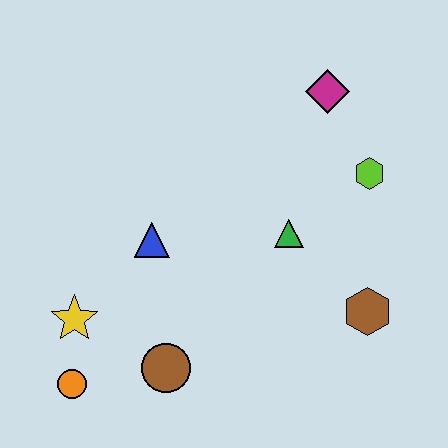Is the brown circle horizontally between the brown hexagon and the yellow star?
Yes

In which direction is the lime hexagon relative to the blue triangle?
The lime hexagon is to the right of the blue triangle.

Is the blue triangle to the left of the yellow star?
No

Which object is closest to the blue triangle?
The yellow star is closest to the blue triangle.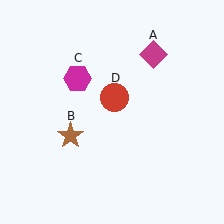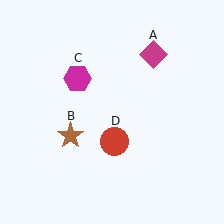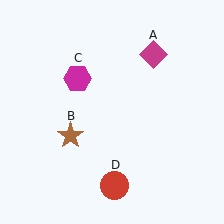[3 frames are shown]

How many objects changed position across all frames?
1 object changed position: red circle (object D).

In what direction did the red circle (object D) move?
The red circle (object D) moved down.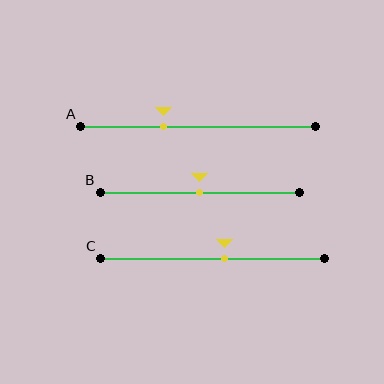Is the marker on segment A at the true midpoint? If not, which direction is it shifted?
No, the marker on segment A is shifted to the left by about 15% of the segment length.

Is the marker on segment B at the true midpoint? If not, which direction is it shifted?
Yes, the marker on segment B is at the true midpoint.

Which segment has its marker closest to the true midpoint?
Segment B has its marker closest to the true midpoint.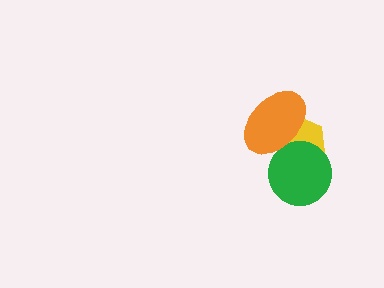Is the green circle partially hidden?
Yes, it is partially covered by another shape.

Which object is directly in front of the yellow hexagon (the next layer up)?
The green circle is directly in front of the yellow hexagon.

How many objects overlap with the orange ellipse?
2 objects overlap with the orange ellipse.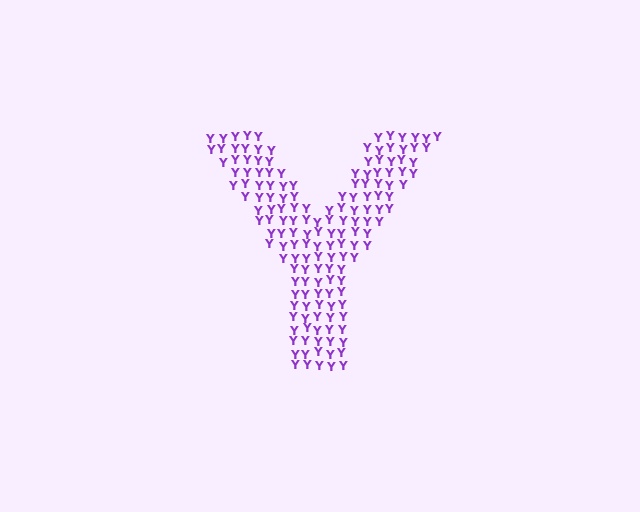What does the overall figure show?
The overall figure shows the letter Y.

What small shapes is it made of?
It is made of small letter Y's.